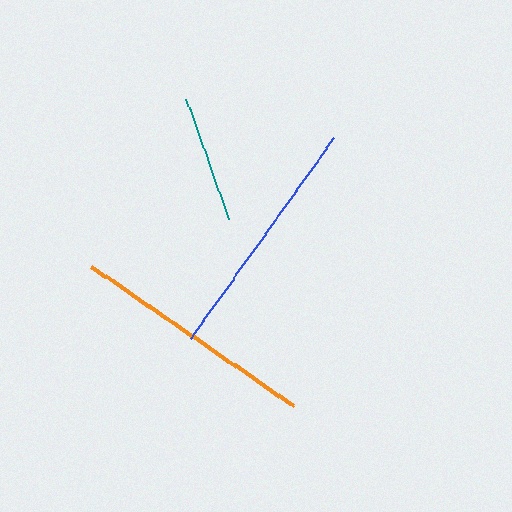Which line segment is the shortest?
The teal line is the shortest at approximately 128 pixels.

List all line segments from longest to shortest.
From longest to shortest: blue, orange, teal.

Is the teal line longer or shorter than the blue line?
The blue line is longer than the teal line.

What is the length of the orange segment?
The orange segment is approximately 246 pixels long.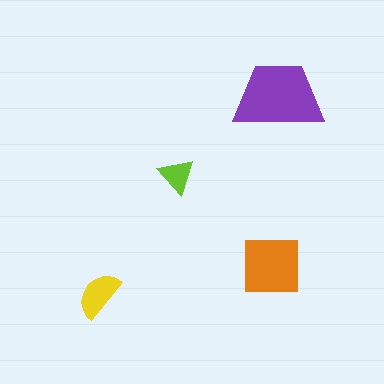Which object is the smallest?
The lime triangle.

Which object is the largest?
The purple trapezoid.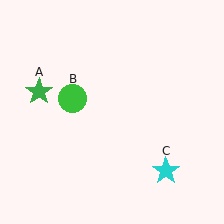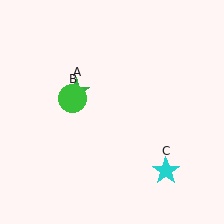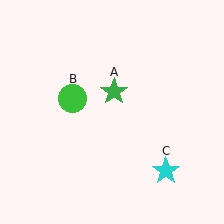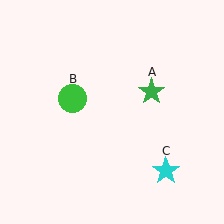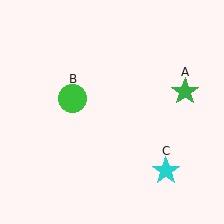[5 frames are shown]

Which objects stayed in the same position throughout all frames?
Green circle (object B) and cyan star (object C) remained stationary.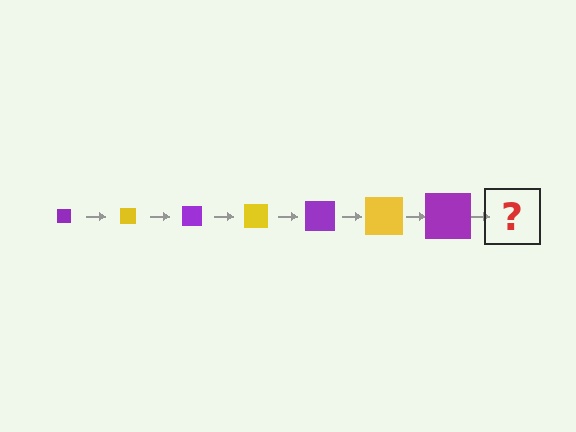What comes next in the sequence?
The next element should be a yellow square, larger than the previous one.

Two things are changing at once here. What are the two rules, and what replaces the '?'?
The two rules are that the square grows larger each step and the color cycles through purple and yellow. The '?' should be a yellow square, larger than the previous one.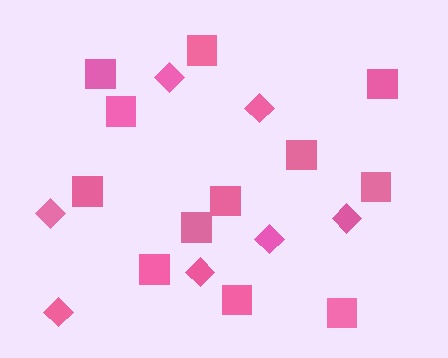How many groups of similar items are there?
There are 2 groups: one group of diamonds (7) and one group of squares (12).